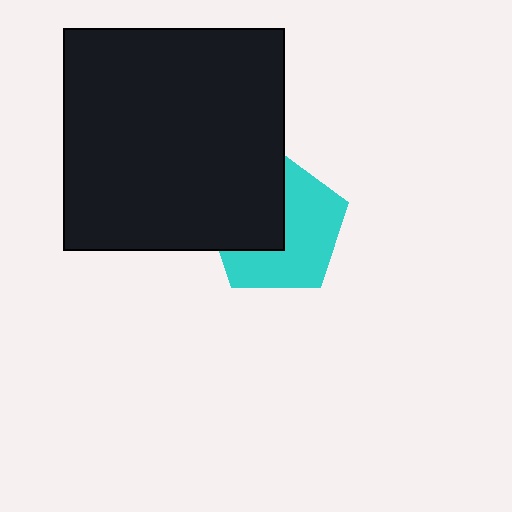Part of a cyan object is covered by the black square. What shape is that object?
It is a pentagon.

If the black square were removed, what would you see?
You would see the complete cyan pentagon.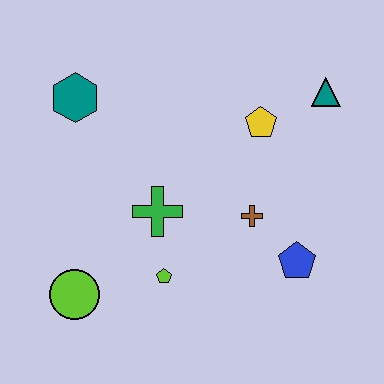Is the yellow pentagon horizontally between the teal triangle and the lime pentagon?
Yes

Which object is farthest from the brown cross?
The teal hexagon is farthest from the brown cross.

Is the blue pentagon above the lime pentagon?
Yes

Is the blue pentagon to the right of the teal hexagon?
Yes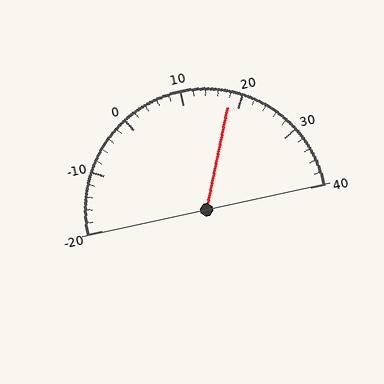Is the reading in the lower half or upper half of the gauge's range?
The reading is in the upper half of the range (-20 to 40).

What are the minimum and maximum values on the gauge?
The gauge ranges from -20 to 40.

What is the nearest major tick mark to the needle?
The nearest major tick mark is 20.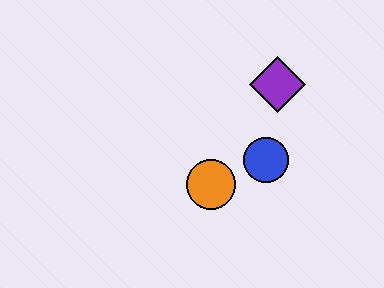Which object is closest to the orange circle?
The blue circle is closest to the orange circle.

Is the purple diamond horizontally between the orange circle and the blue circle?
No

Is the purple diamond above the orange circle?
Yes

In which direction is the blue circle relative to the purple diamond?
The blue circle is below the purple diamond.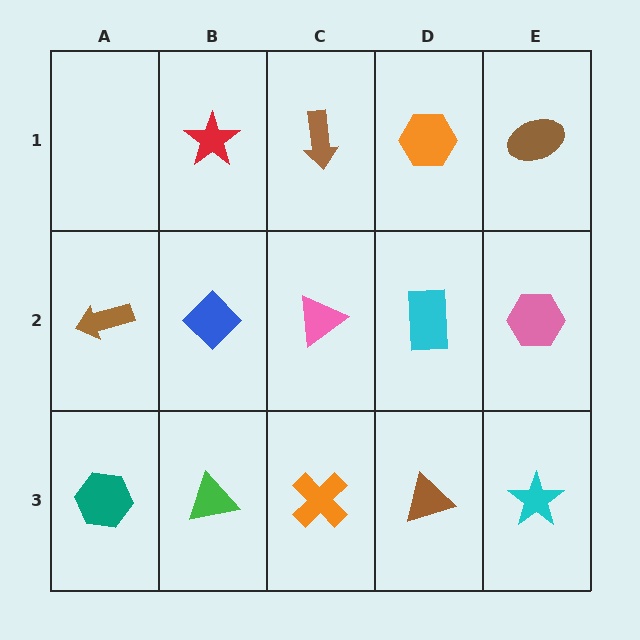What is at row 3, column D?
A brown triangle.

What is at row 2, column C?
A pink triangle.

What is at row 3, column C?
An orange cross.